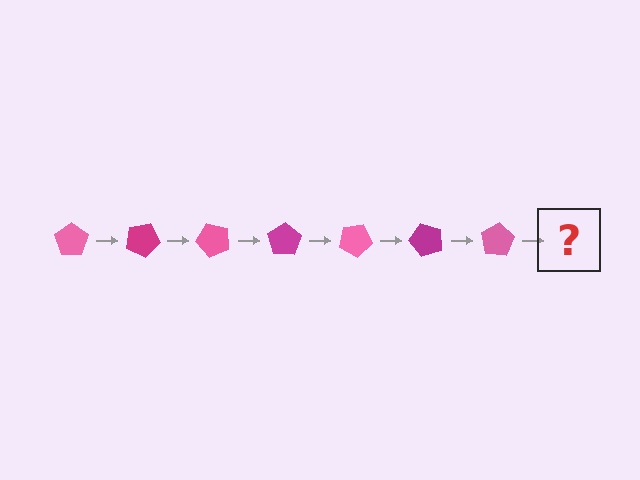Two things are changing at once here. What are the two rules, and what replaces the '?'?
The two rules are that it rotates 25 degrees each step and the color cycles through pink and magenta. The '?' should be a magenta pentagon, rotated 175 degrees from the start.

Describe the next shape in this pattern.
It should be a magenta pentagon, rotated 175 degrees from the start.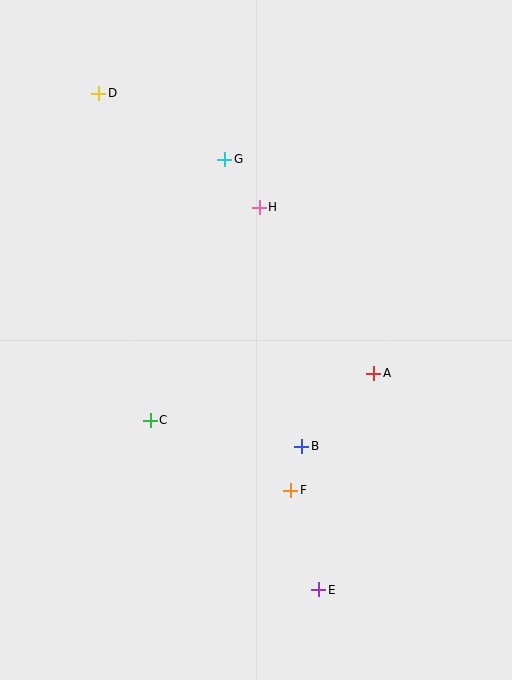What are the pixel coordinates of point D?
Point D is at (99, 93).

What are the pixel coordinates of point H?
Point H is at (259, 207).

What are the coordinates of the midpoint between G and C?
The midpoint between G and C is at (188, 290).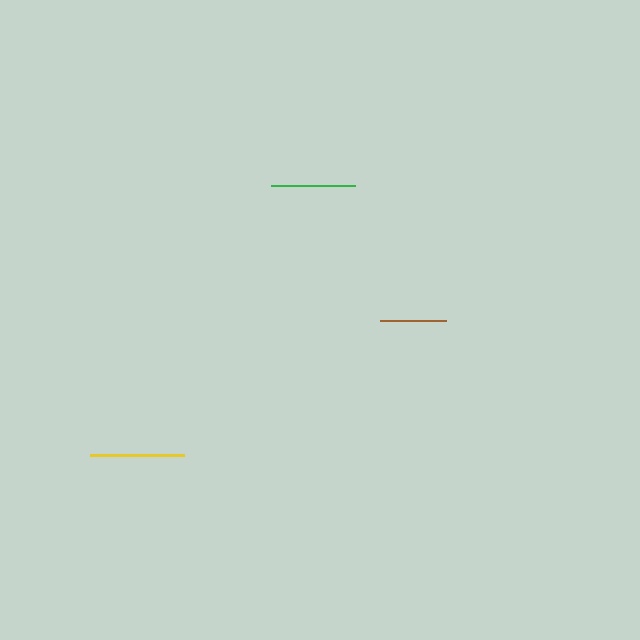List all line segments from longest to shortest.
From longest to shortest: yellow, green, brown.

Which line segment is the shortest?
The brown line is the shortest at approximately 66 pixels.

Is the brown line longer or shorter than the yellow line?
The yellow line is longer than the brown line.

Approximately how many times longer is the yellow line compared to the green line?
The yellow line is approximately 1.1 times the length of the green line.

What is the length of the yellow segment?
The yellow segment is approximately 93 pixels long.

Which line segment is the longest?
The yellow line is the longest at approximately 93 pixels.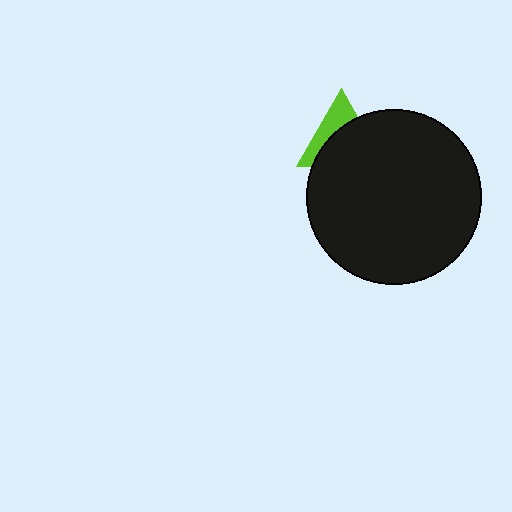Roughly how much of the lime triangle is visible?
A small part of it is visible (roughly 38%).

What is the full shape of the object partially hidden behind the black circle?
The partially hidden object is a lime triangle.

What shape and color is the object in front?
The object in front is a black circle.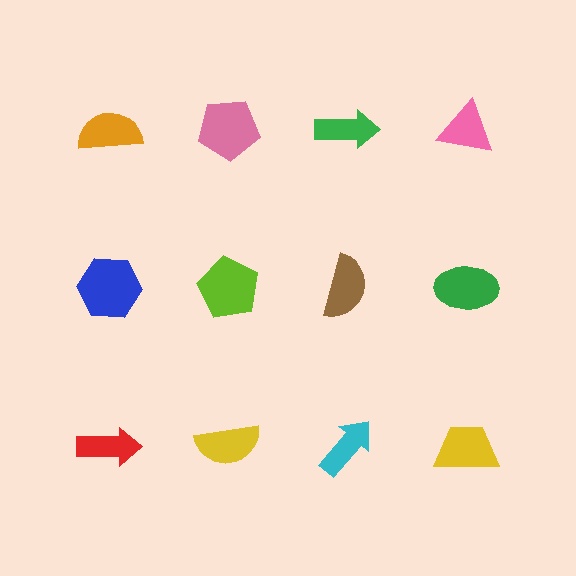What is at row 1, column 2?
A pink pentagon.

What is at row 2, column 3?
A brown semicircle.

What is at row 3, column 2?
A yellow semicircle.